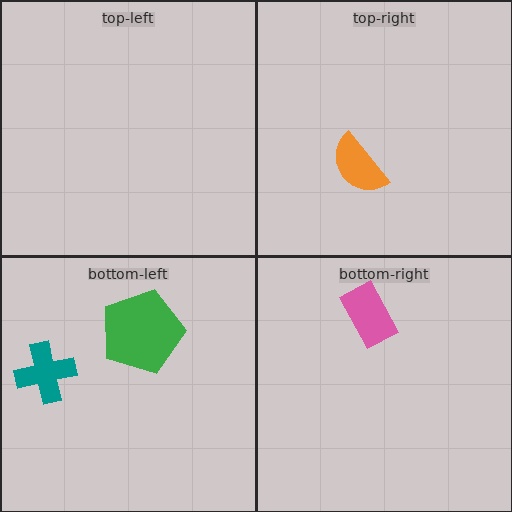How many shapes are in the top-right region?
1.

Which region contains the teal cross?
The bottom-left region.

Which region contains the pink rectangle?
The bottom-right region.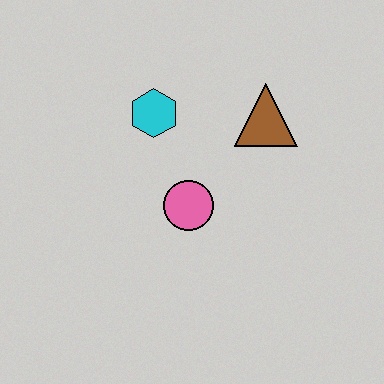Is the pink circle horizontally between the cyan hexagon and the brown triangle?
Yes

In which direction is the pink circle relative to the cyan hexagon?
The pink circle is below the cyan hexagon.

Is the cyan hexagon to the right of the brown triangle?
No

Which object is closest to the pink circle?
The cyan hexagon is closest to the pink circle.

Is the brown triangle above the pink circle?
Yes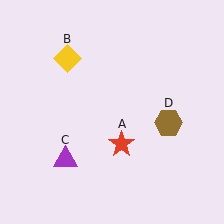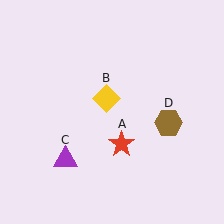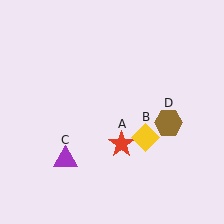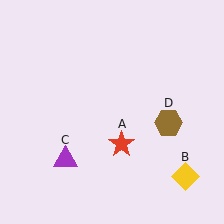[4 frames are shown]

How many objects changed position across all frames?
1 object changed position: yellow diamond (object B).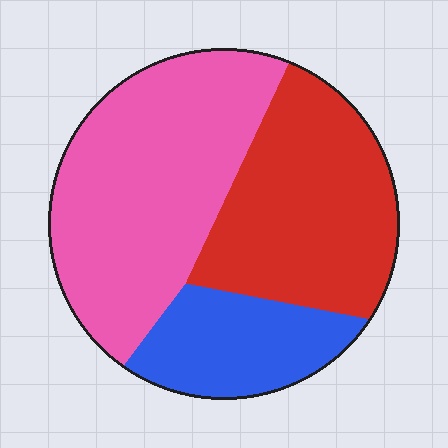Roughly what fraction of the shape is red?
Red takes up between a quarter and a half of the shape.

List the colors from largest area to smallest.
From largest to smallest: pink, red, blue.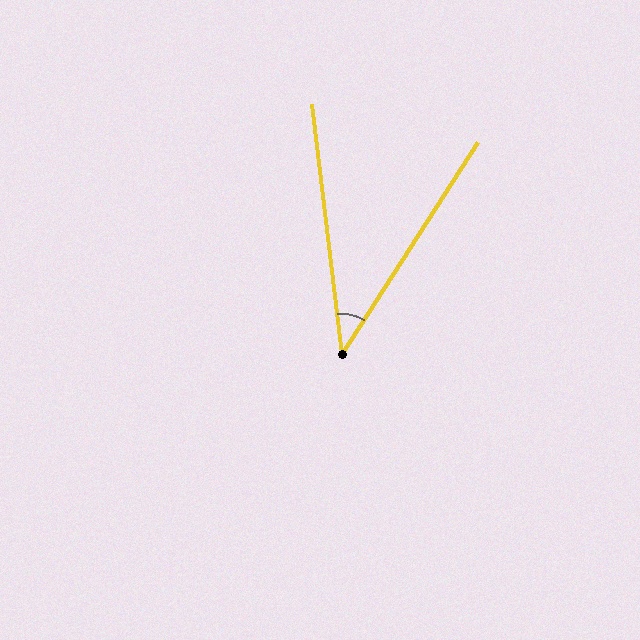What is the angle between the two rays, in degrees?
Approximately 40 degrees.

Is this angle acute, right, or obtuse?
It is acute.